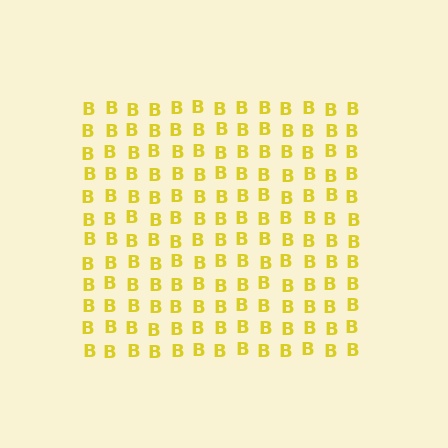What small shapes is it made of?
It is made of small letter B's.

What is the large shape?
The large shape is a square.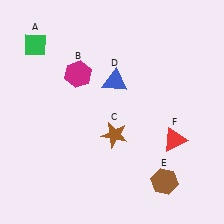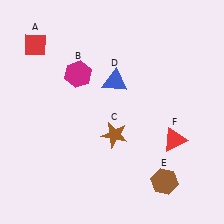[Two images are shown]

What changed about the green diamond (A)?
In Image 1, A is green. In Image 2, it changed to red.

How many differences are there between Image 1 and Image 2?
There is 1 difference between the two images.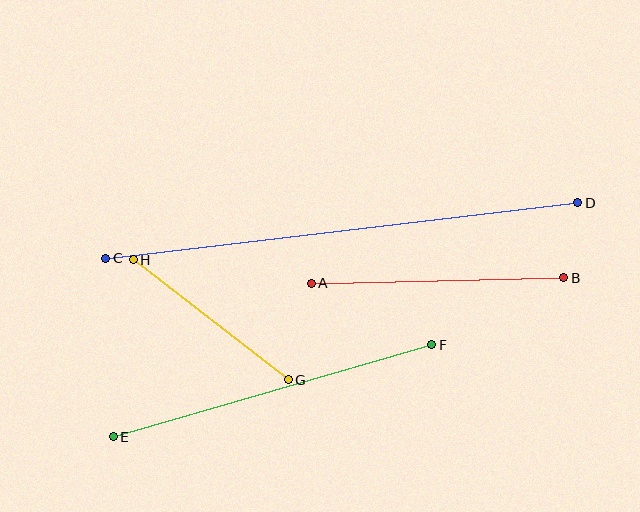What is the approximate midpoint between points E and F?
The midpoint is at approximately (272, 391) pixels.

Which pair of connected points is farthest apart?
Points C and D are farthest apart.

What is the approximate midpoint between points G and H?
The midpoint is at approximately (211, 320) pixels.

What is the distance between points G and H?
The distance is approximately 196 pixels.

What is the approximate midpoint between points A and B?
The midpoint is at approximately (438, 281) pixels.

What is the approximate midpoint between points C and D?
The midpoint is at approximately (342, 231) pixels.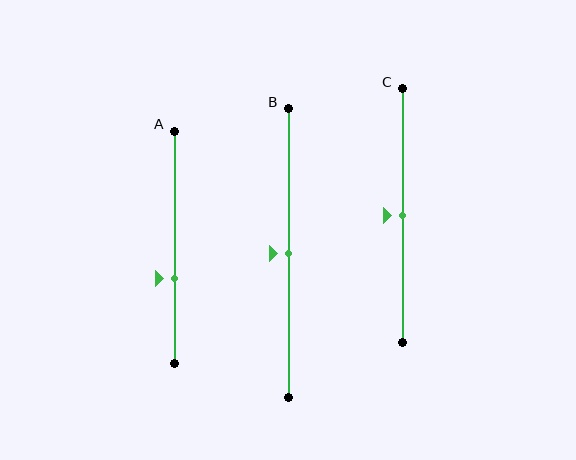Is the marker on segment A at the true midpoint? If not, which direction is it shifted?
No, the marker on segment A is shifted downward by about 13% of the segment length.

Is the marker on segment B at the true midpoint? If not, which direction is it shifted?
Yes, the marker on segment B is at the true midpoint.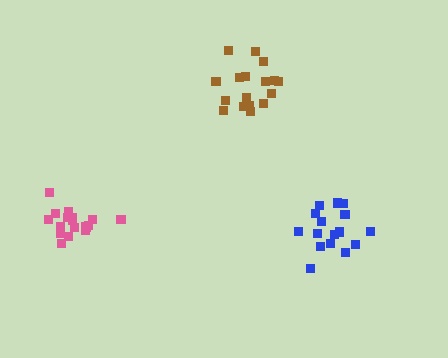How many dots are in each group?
Group 1: 16 dots, Group 2: 17 dots, Group 3: 18 dots (51 total).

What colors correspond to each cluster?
The clusters are colored: blue, brown, pink.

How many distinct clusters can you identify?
There are 3 distinct clusters.